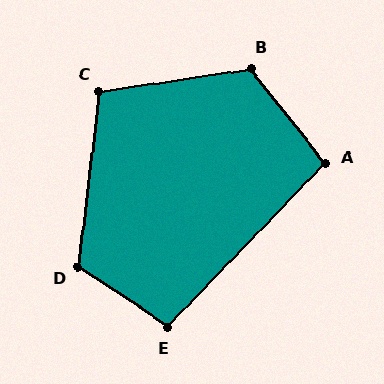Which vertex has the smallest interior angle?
A, at approximately 98 degrees.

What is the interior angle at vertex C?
Approximately 106 degrees (obtuse).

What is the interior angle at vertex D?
Approximately 116 degrees (obtuse).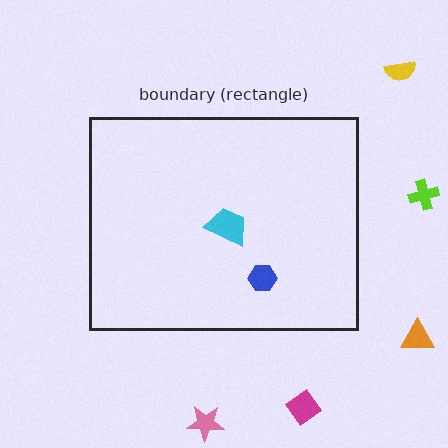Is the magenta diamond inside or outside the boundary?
Outside.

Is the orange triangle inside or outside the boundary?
Outside.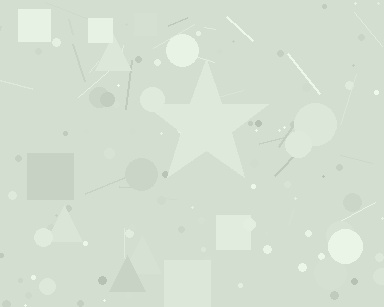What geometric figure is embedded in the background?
A star is embedded in the background.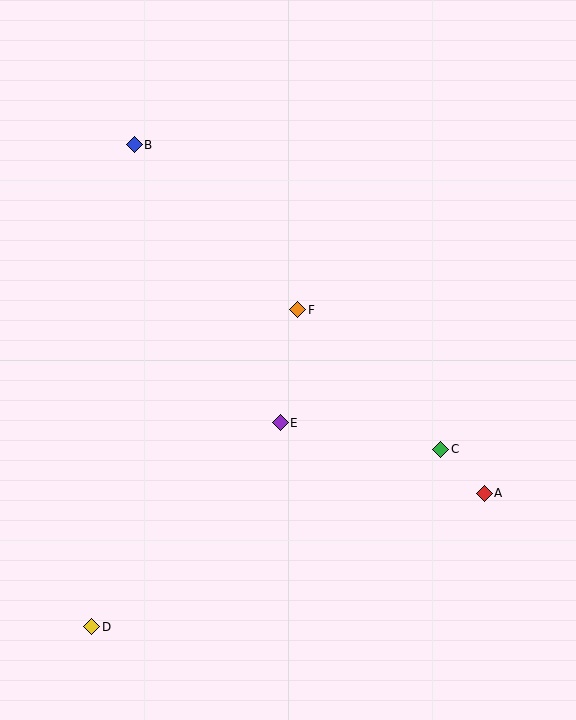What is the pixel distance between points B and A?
The distance between B and A is 494 pixels.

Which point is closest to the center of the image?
Point F at (298, 310) is closest to the center.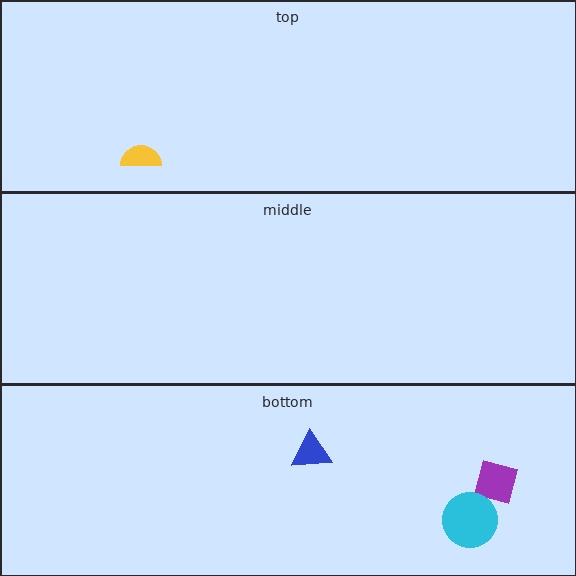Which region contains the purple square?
The bottom region.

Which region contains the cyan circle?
The bottom region.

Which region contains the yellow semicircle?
The top region.